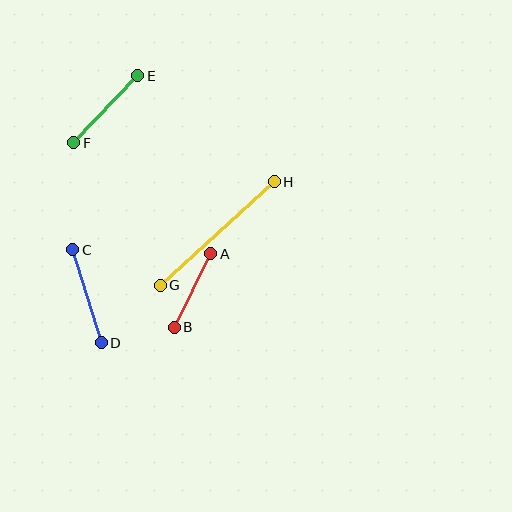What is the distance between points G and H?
The distance is approximately 154 pixels.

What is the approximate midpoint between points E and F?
The midpoint is at approximately (106, 109) pixels.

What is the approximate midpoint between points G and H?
The midpoint is at approximately (217, 233) pixels.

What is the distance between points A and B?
The distance is approximately 82 pixels.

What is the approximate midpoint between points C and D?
The midpoint is at approximately (87, 296) pixels.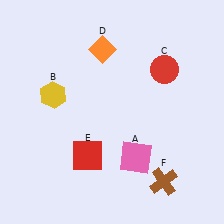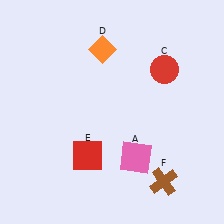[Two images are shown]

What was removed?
The yellow hexagon (B) was removed in Image 2.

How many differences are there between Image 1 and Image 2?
There is 1 difference between the two images.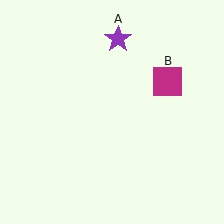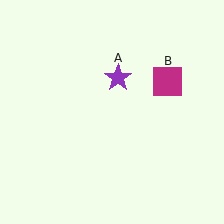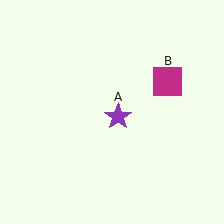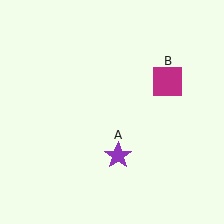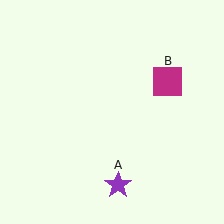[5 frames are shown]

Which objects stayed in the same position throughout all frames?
Magenta square (object B) remained stationary.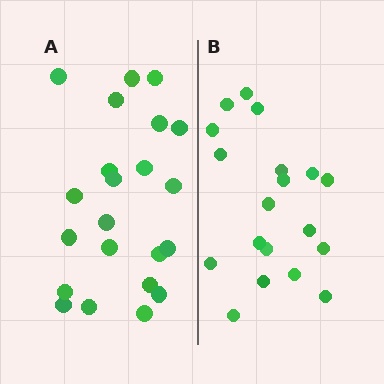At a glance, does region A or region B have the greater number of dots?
Region A (the left region) has more dots.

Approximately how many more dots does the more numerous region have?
Region A has just a few more — roughly 2 or 3 more dots than region B.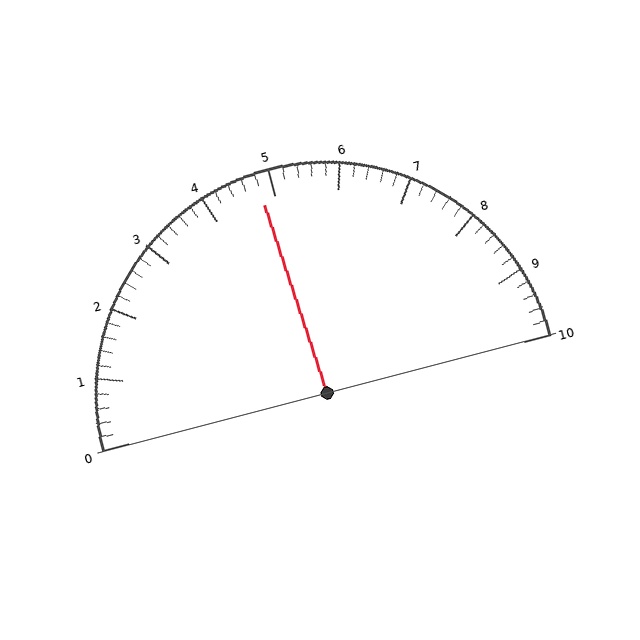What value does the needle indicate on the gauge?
The needle indicates approximately 4.8.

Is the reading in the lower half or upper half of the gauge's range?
The reading is in the lower half of the range (0 to 10).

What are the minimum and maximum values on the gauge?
The gauge ranges from 0 to 10.